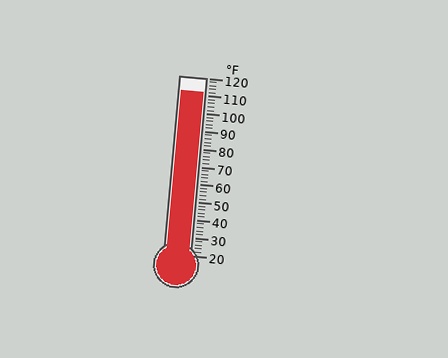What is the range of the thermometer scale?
The thermometer scale ranges from 20°F to 120°F.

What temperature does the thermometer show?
The thermometer shows approximately 112°F.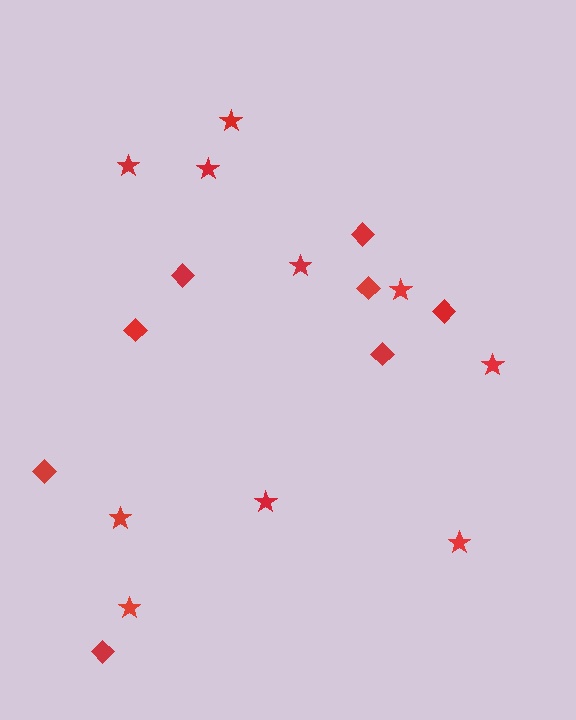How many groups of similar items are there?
There are 2 groups: one group of stars (10) and one group of diamonds (8).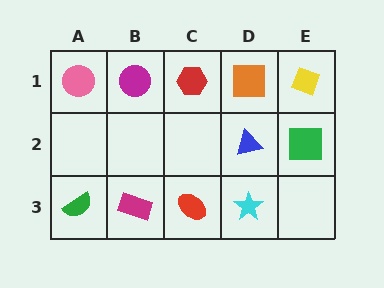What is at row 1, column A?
A pink circle.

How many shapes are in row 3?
4 shapes.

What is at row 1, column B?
A magenta circle.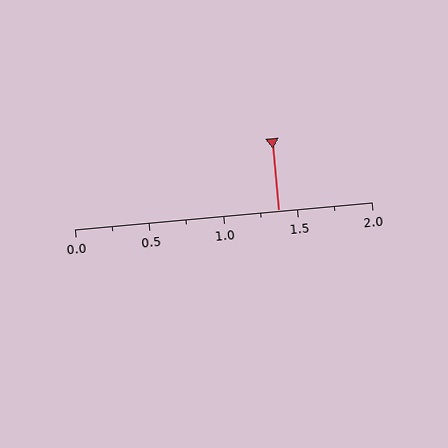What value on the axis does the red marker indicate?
The marker indicates approximately 1.38.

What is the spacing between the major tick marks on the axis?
The major ticks are spaced 0.5 apart.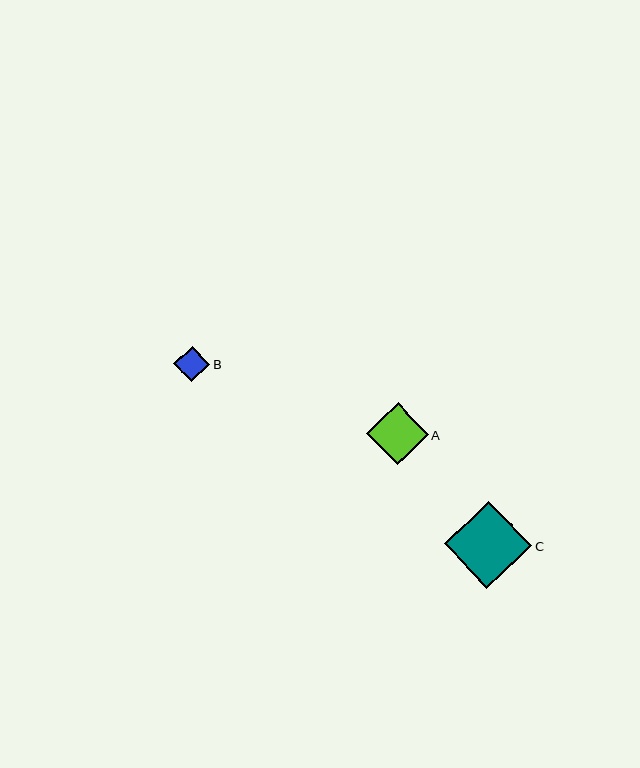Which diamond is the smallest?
Diamond B is the smallest with a size of approximately 36 pixels.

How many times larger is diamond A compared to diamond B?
Diamond A is approximately 1.7 times the size of diamond B.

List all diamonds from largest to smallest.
From largest to smallest: C, A, B.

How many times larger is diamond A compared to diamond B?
Diamond A is approximately 1.7 times the size of diamond B.